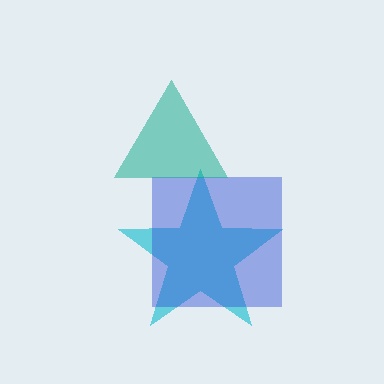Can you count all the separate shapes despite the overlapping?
Yes, there are 3 separate shapes.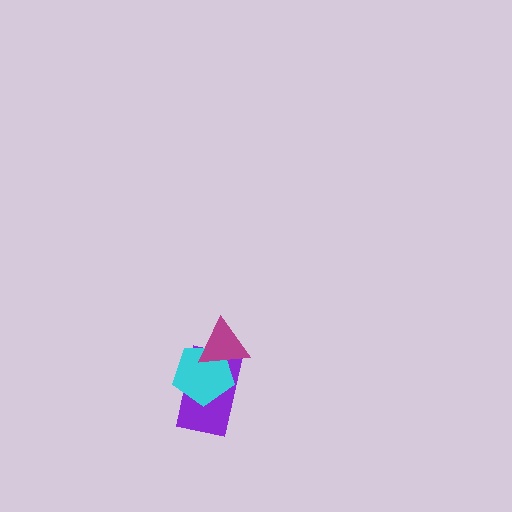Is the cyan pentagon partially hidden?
Yes, it is partially covered by another shape.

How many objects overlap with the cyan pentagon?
2 objects overlap with the cyan pentagon.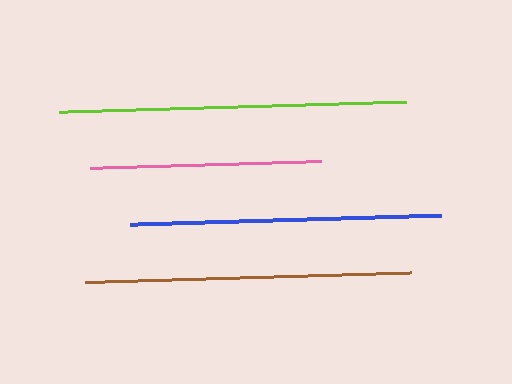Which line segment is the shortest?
The pink line is the shortest at approximately 231 pixels.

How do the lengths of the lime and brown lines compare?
The lime and brown lines are approximately the same length.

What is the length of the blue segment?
The blue segment is approximately 311 pixels long.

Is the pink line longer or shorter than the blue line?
The blue line is longer than the pink line.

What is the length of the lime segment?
The lime segment is approximately 348 pixels long.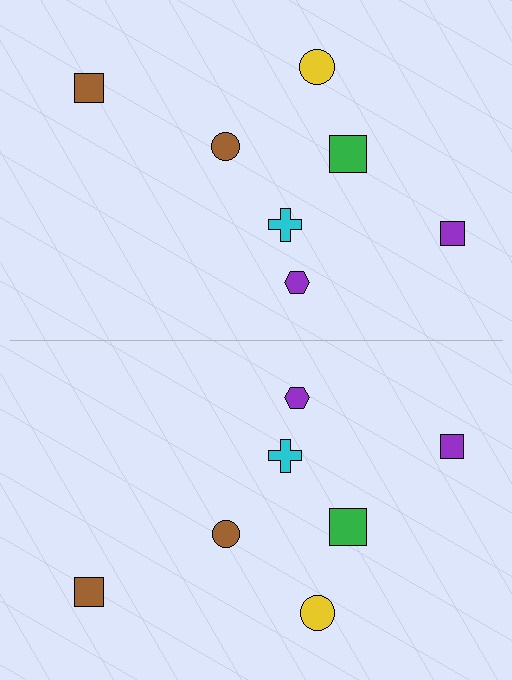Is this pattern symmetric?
Yes, this pattern has bilateral (reflection) symmetry.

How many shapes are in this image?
There are 14 shapes in this image.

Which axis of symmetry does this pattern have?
The pattern has a horizontal axis of symmetry running through the center of the image.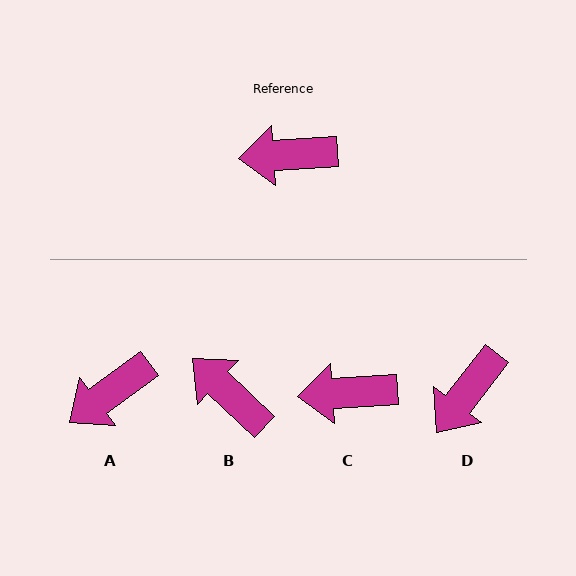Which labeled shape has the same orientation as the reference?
C.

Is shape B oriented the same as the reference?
No, it is off by about 48 degrees.